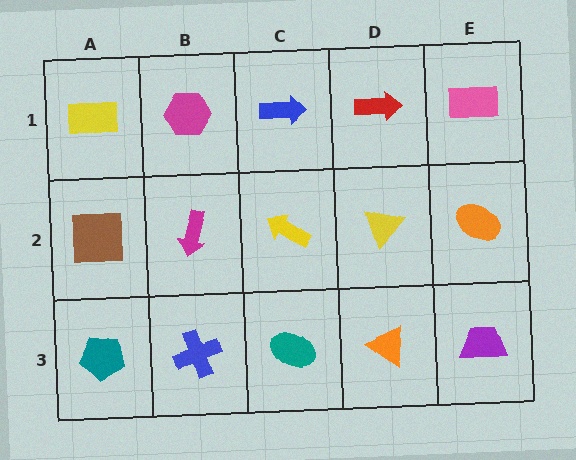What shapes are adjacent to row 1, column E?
An orange ellipse (row 2, column E), a red arrow (row 1, column D).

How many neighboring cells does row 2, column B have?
4.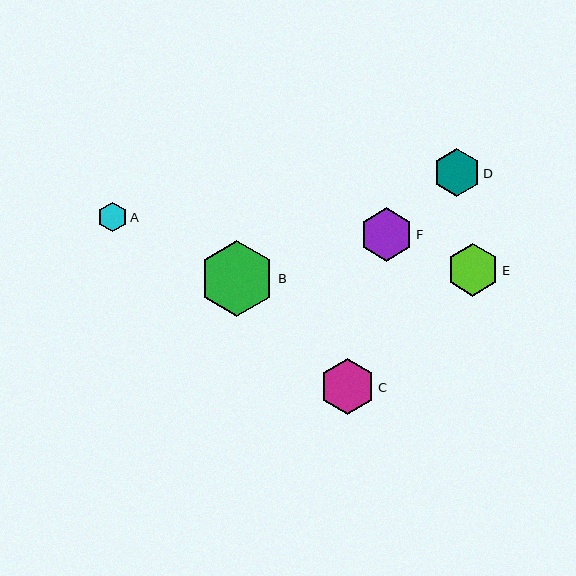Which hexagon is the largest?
Hexagon B is the largest with a size of approximately 76 pixels.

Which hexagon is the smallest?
Hexagon A is the smallest with a size of approximately 29 pixels.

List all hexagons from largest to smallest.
From largest to smallest: B, C, F, E, D, A.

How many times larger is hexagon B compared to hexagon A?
Hexagon B is approximately 2.6 times the size of hexagon A.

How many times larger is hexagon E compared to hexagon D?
Hexagon E is approximately 1.1 times the size of hexagon D.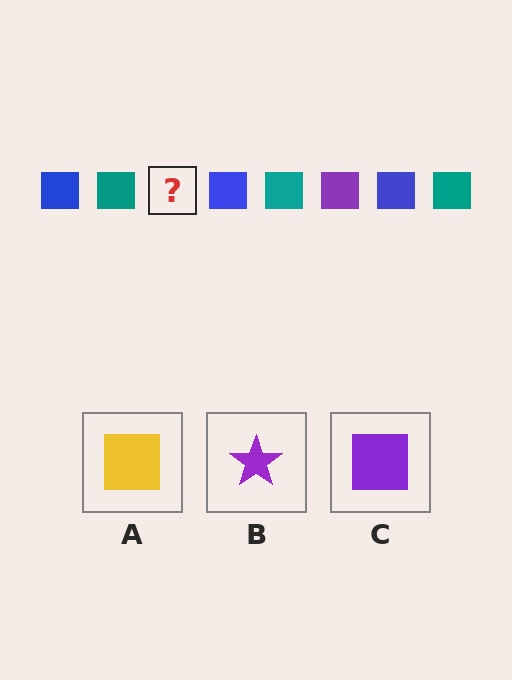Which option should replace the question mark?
Option C.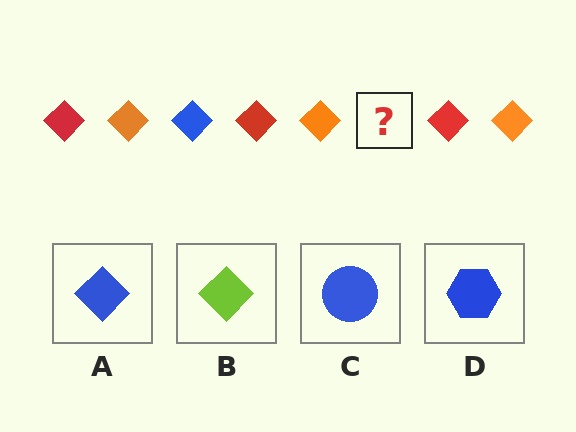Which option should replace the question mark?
Option A.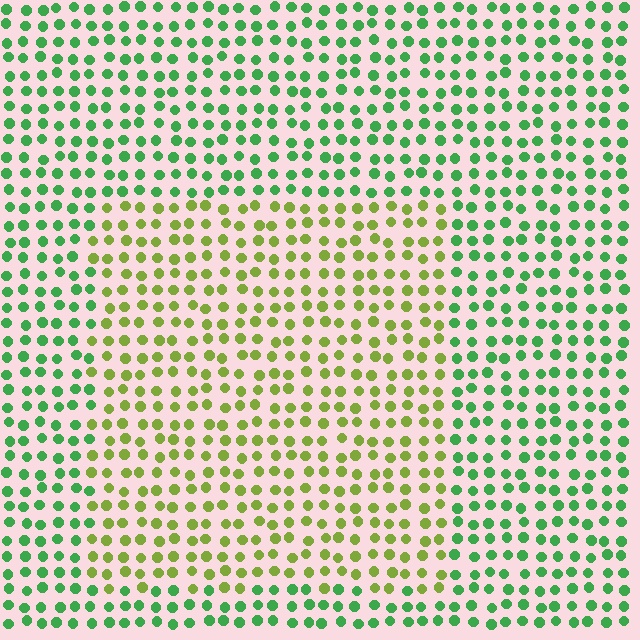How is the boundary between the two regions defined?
The boundary is defined purely by a slight shift in hue (about 47 degrees). Spacing, size, and orientation are identical on both sides.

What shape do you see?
I see a rectangle.